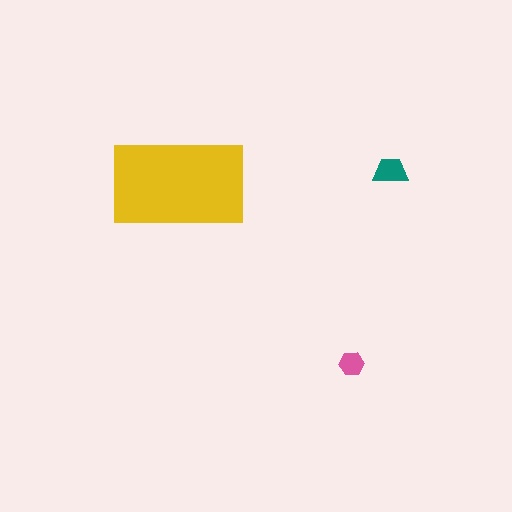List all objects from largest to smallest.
The yellow rectangle, the teal trapezoid, the pink hexagon.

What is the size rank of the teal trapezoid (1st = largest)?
2nd.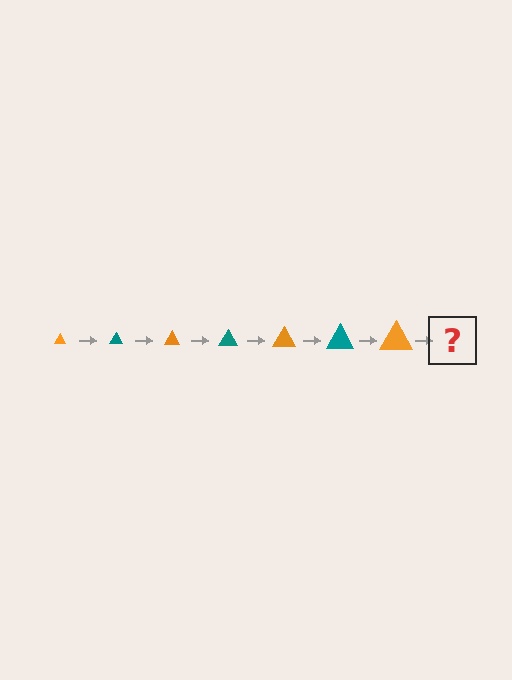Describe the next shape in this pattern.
It should be a teal triangle, larger than the previous one.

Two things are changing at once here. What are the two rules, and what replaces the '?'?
The two rules are that the triangle grows larger each step and the color cycles through orange and teal. The '?' should be a teal triangle, larger than the previous one.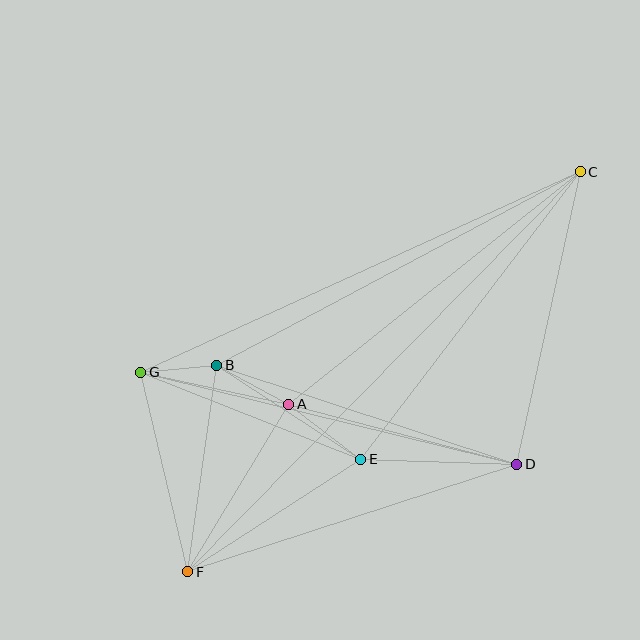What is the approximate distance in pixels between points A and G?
The distance between A and G is approximately 151 pixels.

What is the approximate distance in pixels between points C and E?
The distance between C and E is approximately 362 pixels.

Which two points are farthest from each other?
Points C and F are farthest from each other.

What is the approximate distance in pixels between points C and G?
The distance between C and G is approximately 483 pixels.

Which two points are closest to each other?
Points B and G are closest to each other.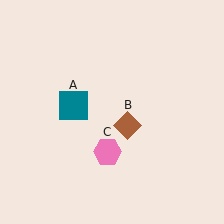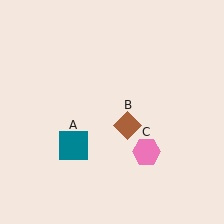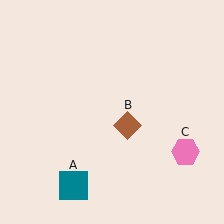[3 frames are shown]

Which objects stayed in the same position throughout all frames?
Brown diamond (object B) remained stationary.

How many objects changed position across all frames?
2 objects changed position: teal square (object A), pink hexagon (object C).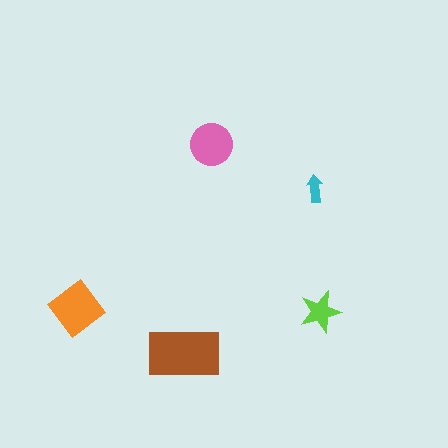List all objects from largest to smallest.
The brown rectangle, the orange diamond, the pink circle, the lime star, the cyan arrow.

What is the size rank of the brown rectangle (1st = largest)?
1st.